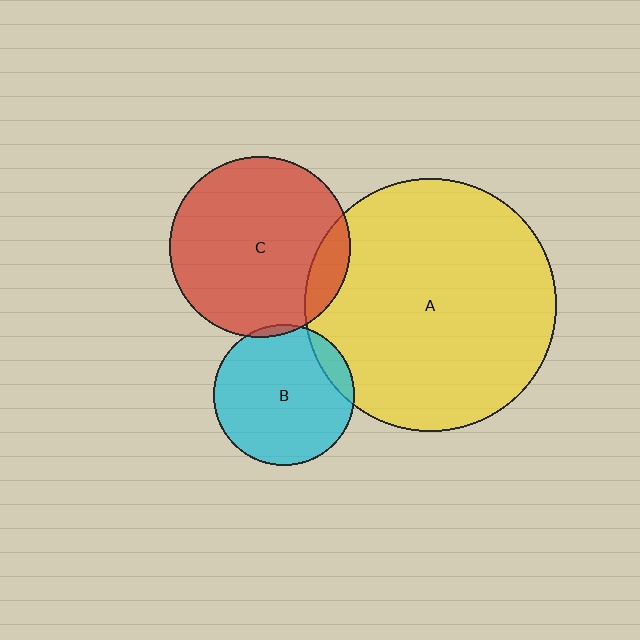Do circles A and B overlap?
Yes.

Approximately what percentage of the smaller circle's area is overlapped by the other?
Approximately 10%.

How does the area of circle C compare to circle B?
Approximately 1.6 times.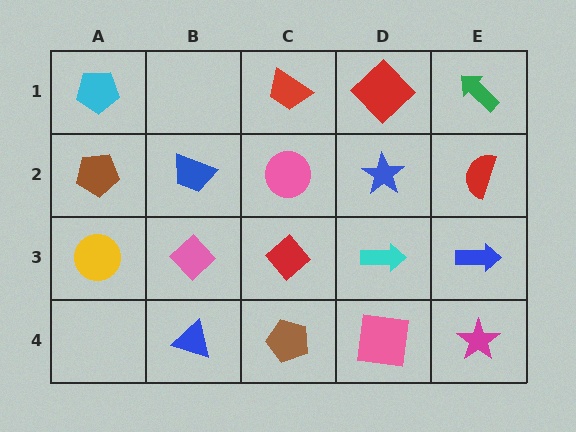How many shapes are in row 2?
5 shapes.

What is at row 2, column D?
A blue star.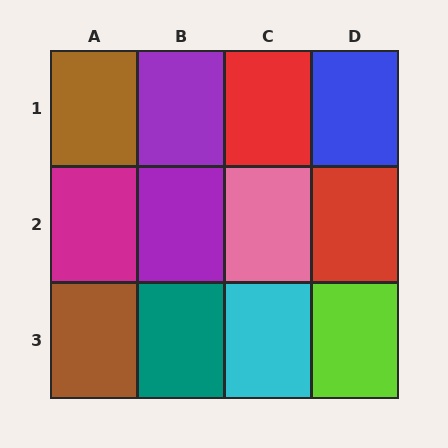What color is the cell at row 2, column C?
Pink.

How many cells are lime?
1 cell is lime.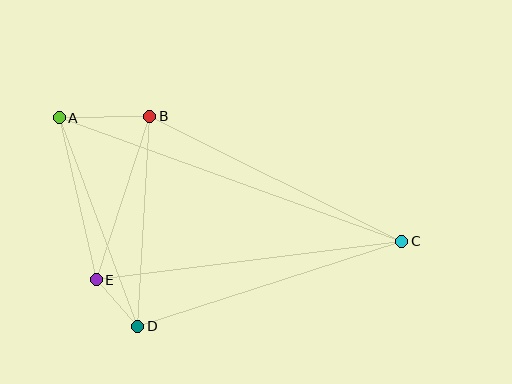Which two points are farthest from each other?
Points A and C are farthest from each other.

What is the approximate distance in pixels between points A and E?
The distance between A and E is approximately 166 pixels.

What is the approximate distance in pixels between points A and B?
The distance between A and B is approximately 90 pixels.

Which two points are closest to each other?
Points D and E are closest to each other.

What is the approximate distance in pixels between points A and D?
The distance between A and D is approximately 222 pixels.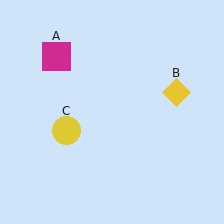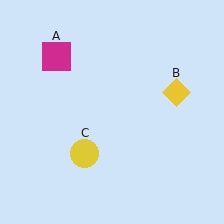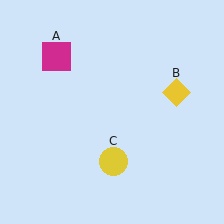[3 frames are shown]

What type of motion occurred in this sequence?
The yellow circle (object C) rotated counterclockwise around the center of the scene.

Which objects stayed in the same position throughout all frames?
Magenta square (object A) and yellow diamond (object B) remained stationary.